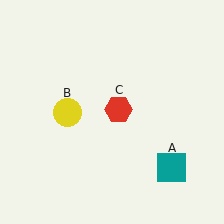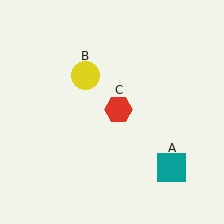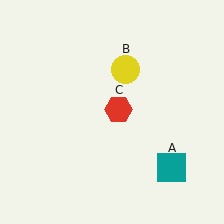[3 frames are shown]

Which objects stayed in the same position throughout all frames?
Teal square (object A) and red hexagon (object C) remained stationary.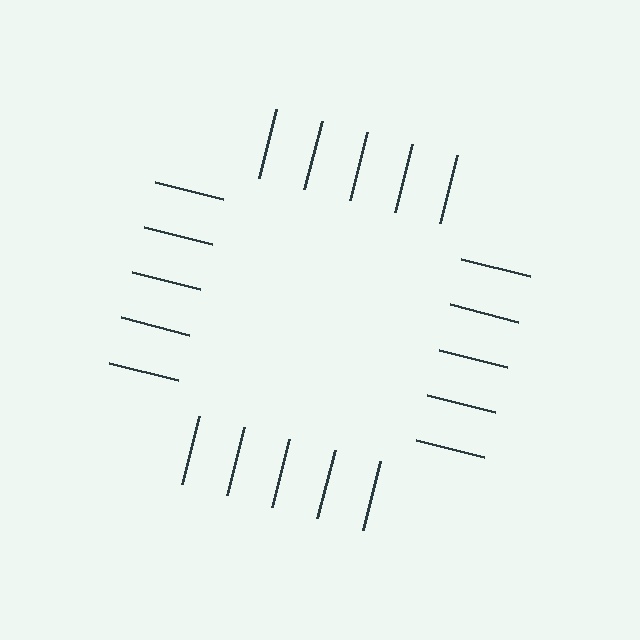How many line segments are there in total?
20 — 5 along each of the 4 edges.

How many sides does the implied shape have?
4 sides — the line-ends trace a square.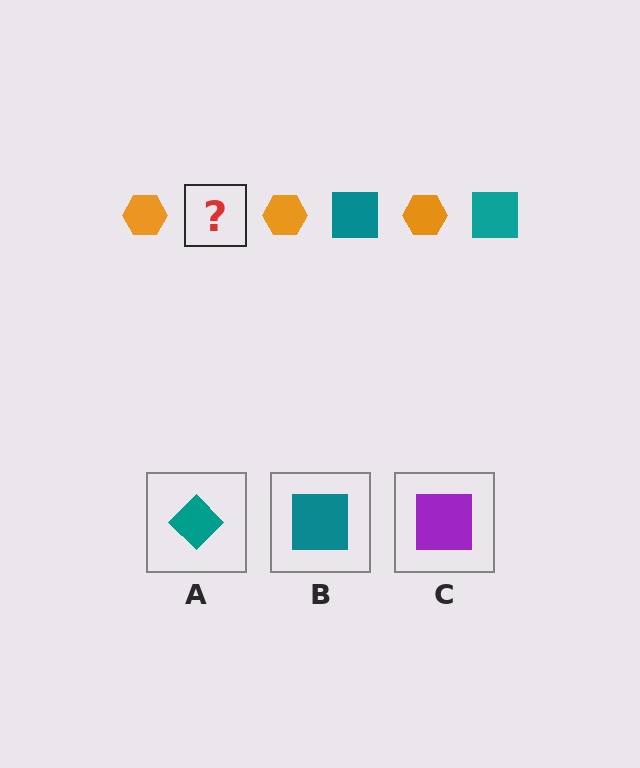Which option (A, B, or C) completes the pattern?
B.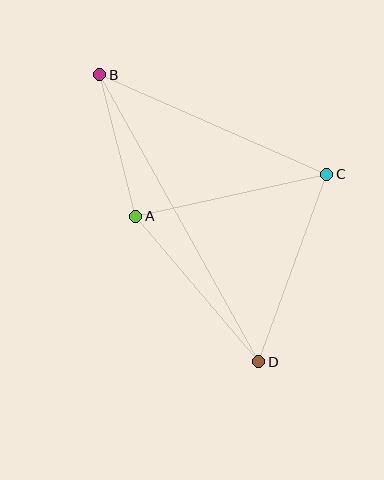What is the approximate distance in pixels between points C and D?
The distance between C and D is approximately 199 pixels.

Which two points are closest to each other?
Points A and B are closest to each other.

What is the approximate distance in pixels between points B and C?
The distance between B and C is approximately 248 pixels.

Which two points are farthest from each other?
Points B and D are farthest from each other.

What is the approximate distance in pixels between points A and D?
The distance between A and D is approximately 190 pixels.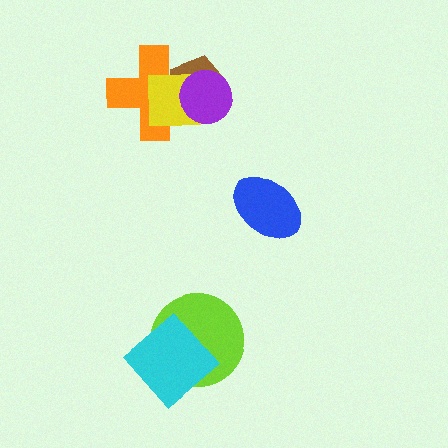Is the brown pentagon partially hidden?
Yes, it is partially covered by another shape.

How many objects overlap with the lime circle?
1 object overlaps with the lime circle.